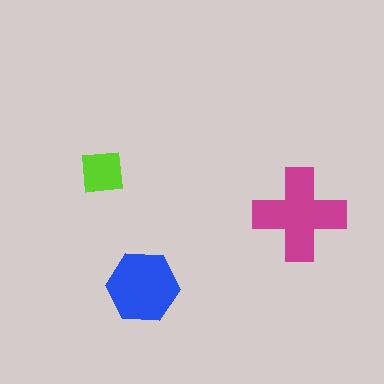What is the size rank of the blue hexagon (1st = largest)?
2nd.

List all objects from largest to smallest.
The magenta cross, the blue hexagon, the lime square.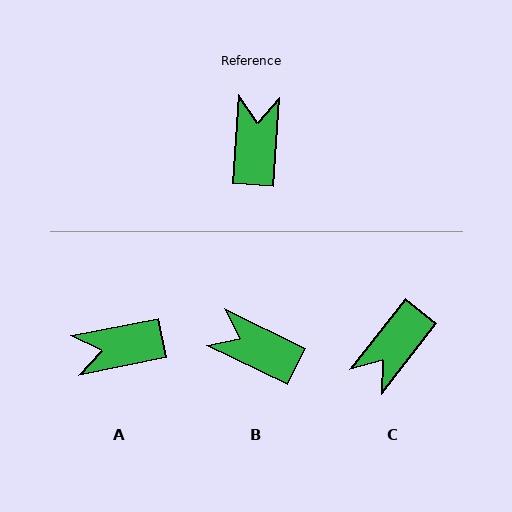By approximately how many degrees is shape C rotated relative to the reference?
Approximately 146 degrees counter-clockwise.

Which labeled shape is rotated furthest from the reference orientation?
C, about 146 degrees away.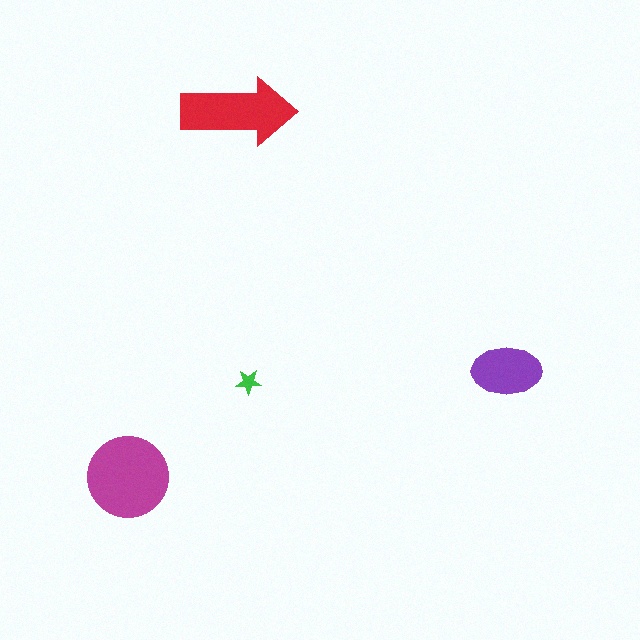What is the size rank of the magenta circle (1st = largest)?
1st.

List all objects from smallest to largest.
The green star, the purple ellipse, the red arrow, the magenta circle.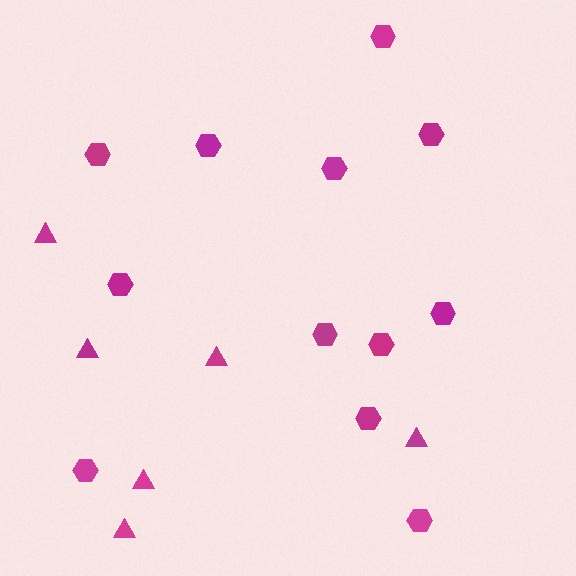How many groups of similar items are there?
There are 2 groups: one group of triangles (6) and one group of hexagons (12).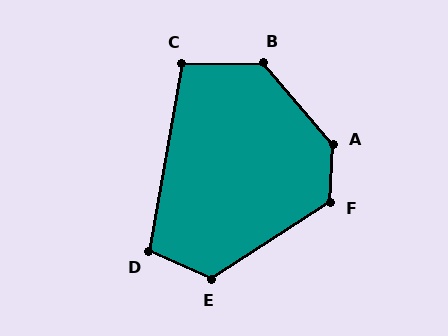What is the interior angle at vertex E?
Approximately 123 degrees (obtuse).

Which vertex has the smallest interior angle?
C, at approximately 101 degrees.